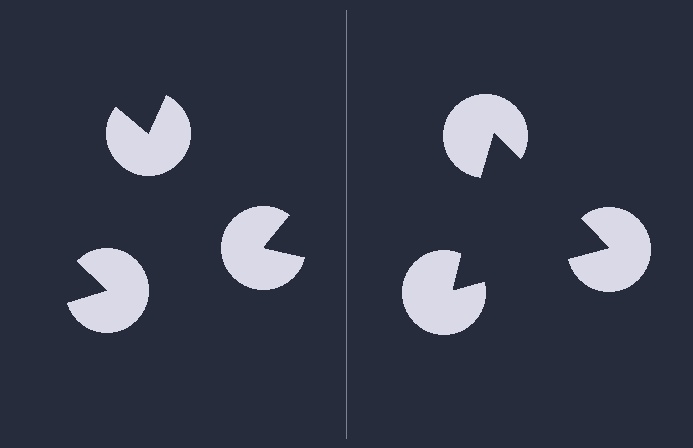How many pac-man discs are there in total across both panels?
6 — 3 on each side.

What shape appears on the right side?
An illusory triangle.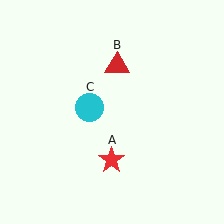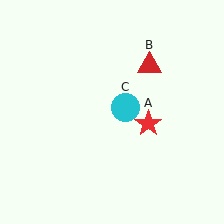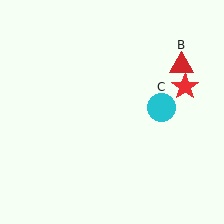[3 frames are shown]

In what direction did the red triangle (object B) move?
The red triangle (object B) moved right.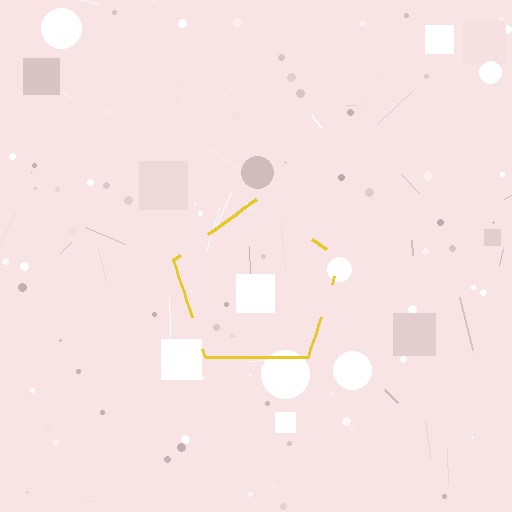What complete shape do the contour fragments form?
The contour fragments form a pentagon.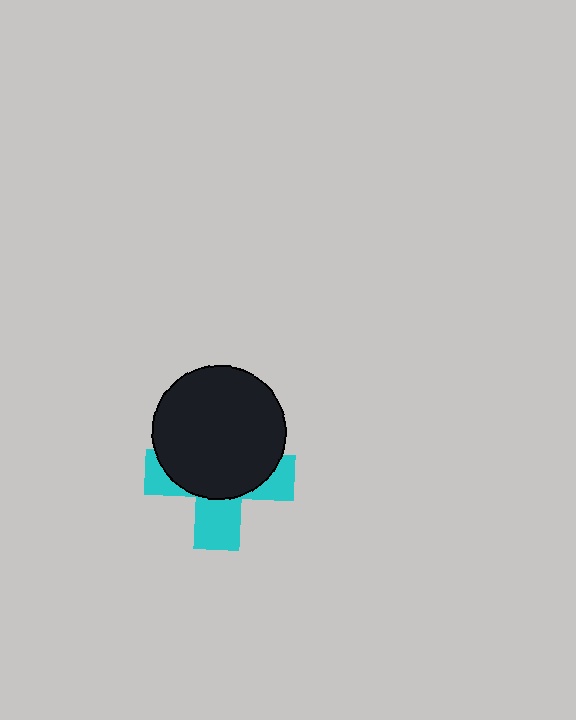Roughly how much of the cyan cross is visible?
A small part of it is visible (roughly 41%).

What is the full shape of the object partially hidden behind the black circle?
The partially hidden object is a cyan cross.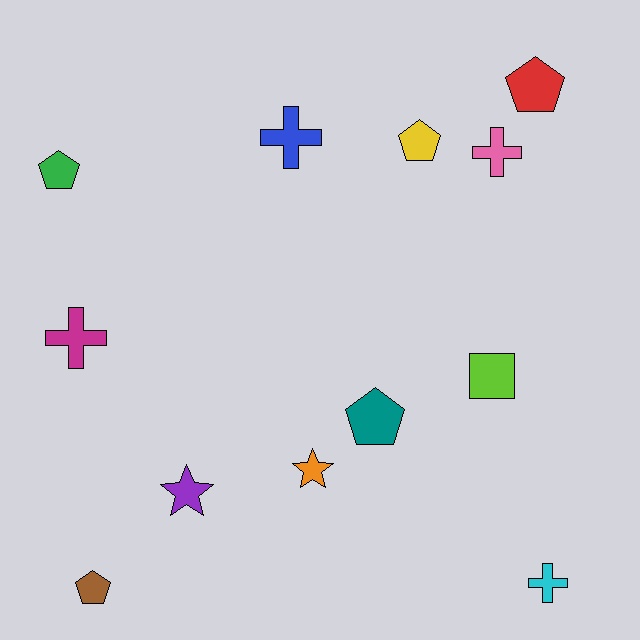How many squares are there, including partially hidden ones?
There is 1 square.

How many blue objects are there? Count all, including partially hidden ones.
There is 1 blue object.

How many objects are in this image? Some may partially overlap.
There are 12 objects.